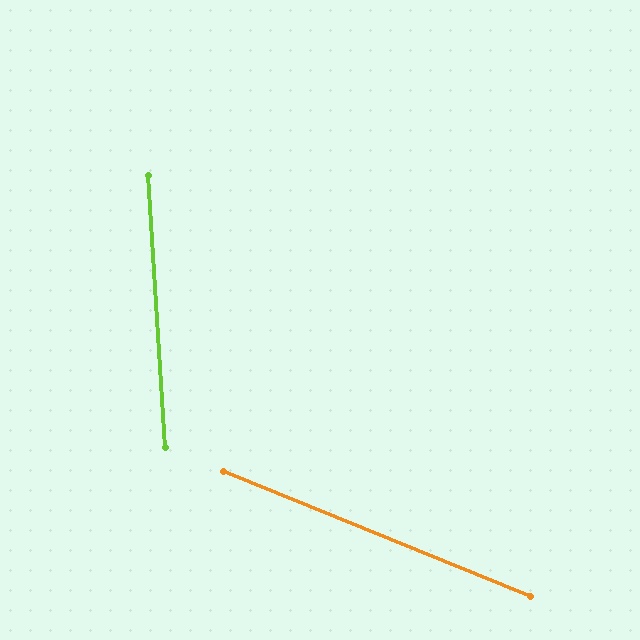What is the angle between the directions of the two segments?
Approximately 64 degrees.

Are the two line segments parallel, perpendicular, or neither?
Neither parallel nor perpendicular — they differ by about 64°.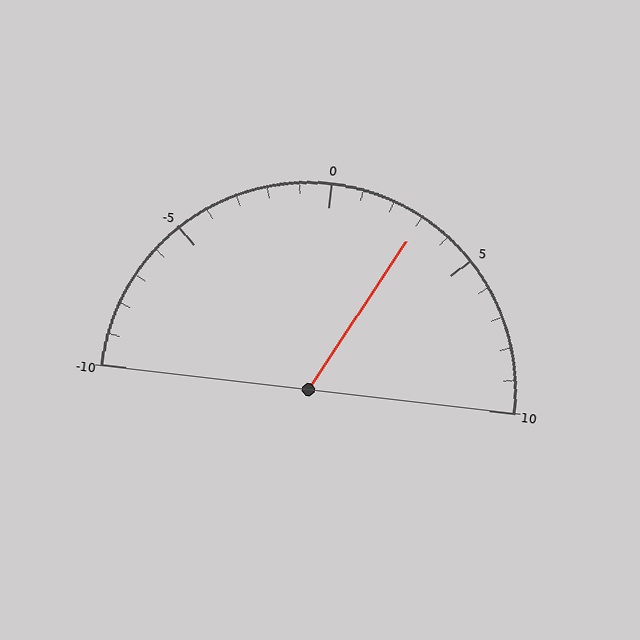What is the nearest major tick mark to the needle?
The nearest major tick mark is 5.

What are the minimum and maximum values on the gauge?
The gauge ranges from -10 to 10.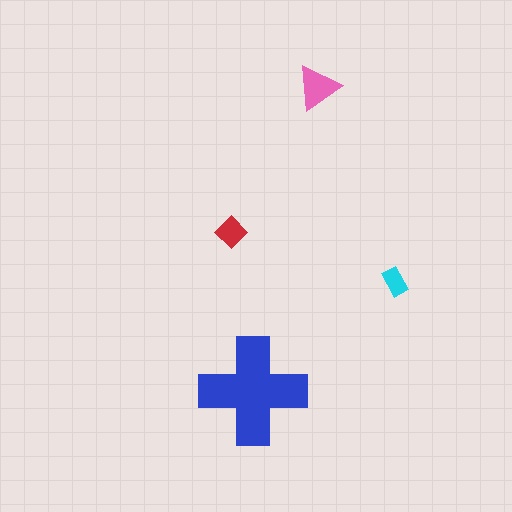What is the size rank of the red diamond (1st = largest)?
3rd.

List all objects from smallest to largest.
The cyan rectangle, the red diamond, the pink triangle, the blue cross.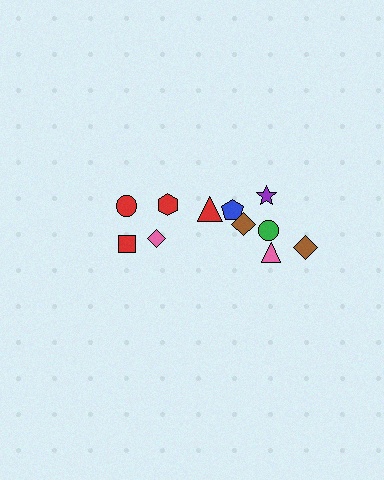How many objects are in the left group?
There are 4 objects.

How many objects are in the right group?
There are 7 objects.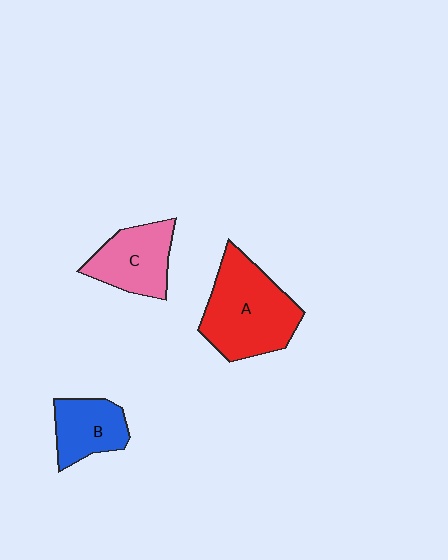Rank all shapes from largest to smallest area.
From largest to smallest: A (red), C (pink), B (blue).